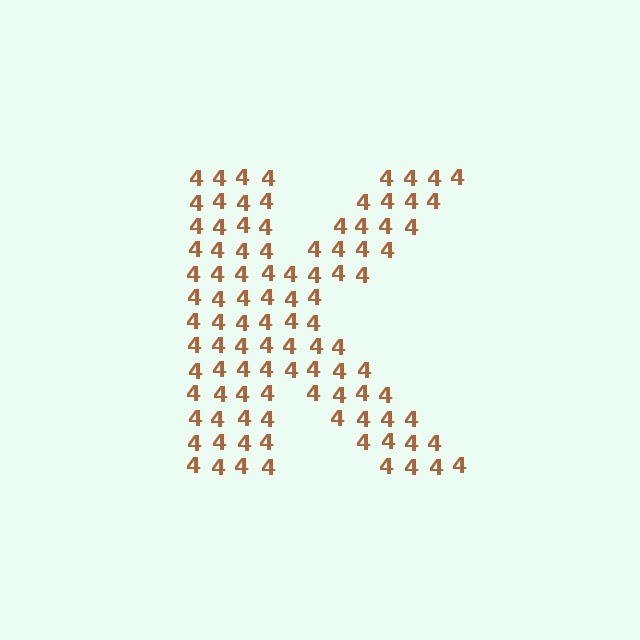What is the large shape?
The large shape is the letter K.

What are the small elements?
The small elements are digit 4's.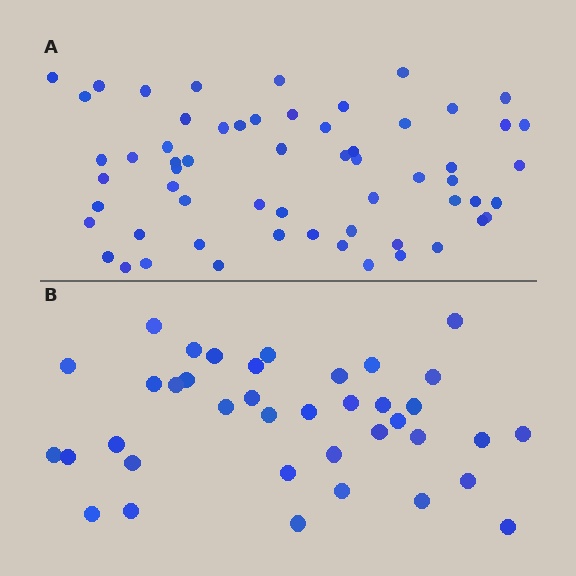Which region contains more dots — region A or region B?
Region A (the top region) has more dots.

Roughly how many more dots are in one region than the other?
Region A has approximately 20 more dots than region B.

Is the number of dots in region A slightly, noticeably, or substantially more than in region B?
Region A has substantially more. The ratio is roughly 1.6 to 1.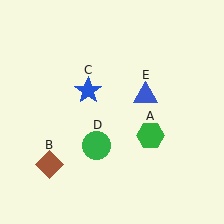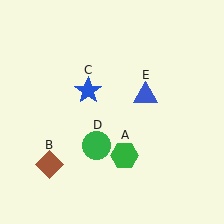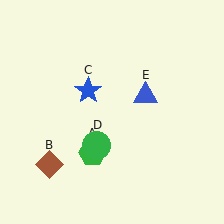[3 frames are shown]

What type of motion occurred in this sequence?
The green hexagon (object A) rotated clockwise around the center of the scene.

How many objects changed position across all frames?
1 object changed position: green hexagon (object A).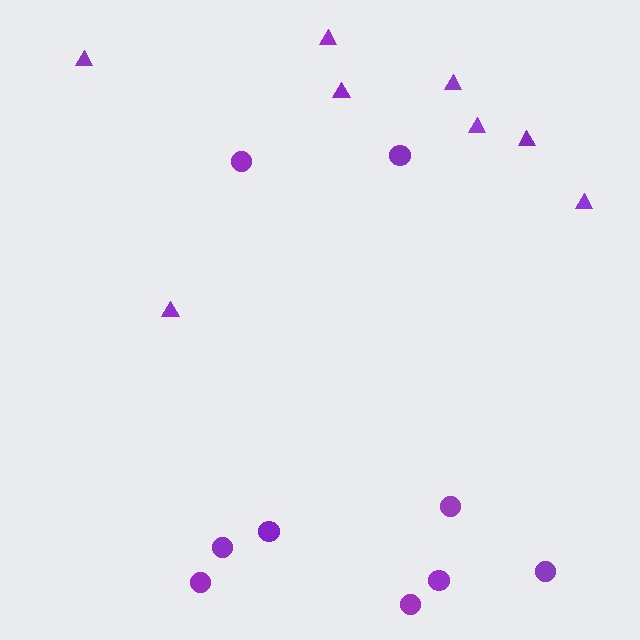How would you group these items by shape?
There are 2 groups: one group of circles (9) and one group of triangles (8).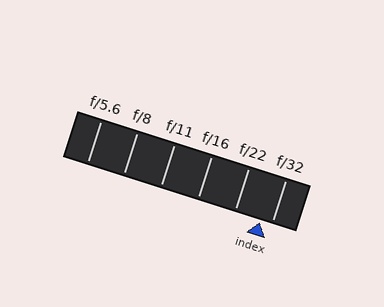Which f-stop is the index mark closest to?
The index mark is closest to f/32.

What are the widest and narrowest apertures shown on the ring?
The widest aperture shown is f/5.6 and the narrowest is f/32.